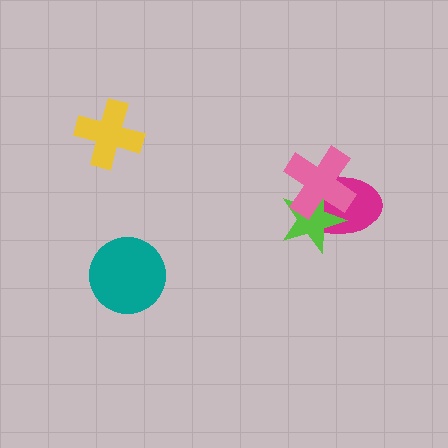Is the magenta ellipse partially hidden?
Yes, it is partially covered by another shape.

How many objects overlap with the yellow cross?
0 objects overlap with the yellow cross.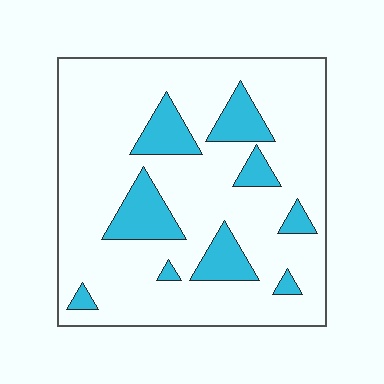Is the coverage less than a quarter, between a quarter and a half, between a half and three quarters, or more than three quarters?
Less than a quarter.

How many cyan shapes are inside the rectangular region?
9.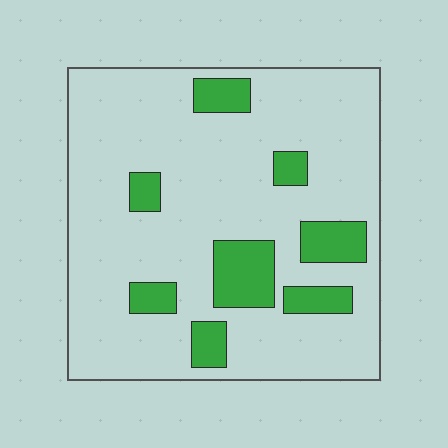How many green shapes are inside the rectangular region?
8.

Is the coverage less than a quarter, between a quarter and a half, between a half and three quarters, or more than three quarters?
Less than a quarter.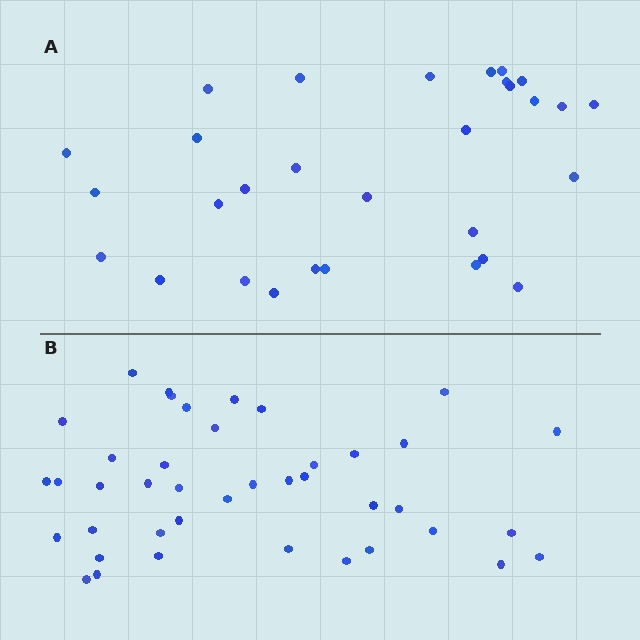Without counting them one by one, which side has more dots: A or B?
Region B (the bottom region) has more dots.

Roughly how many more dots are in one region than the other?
Region B has roughly 12 or so more dots than region A.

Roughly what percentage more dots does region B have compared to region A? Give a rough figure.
About 35% more.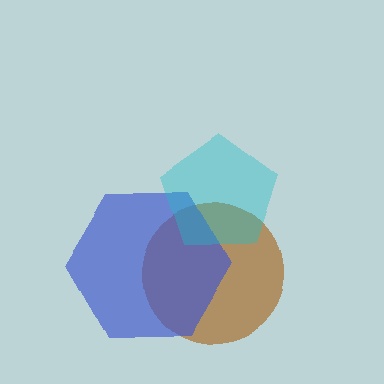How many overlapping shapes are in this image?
There are 3 overlapping shapes in the image.